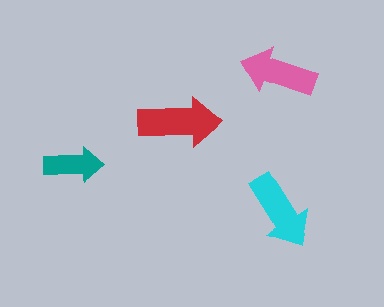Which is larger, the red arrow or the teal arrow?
The red one.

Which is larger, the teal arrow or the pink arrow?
The pink one.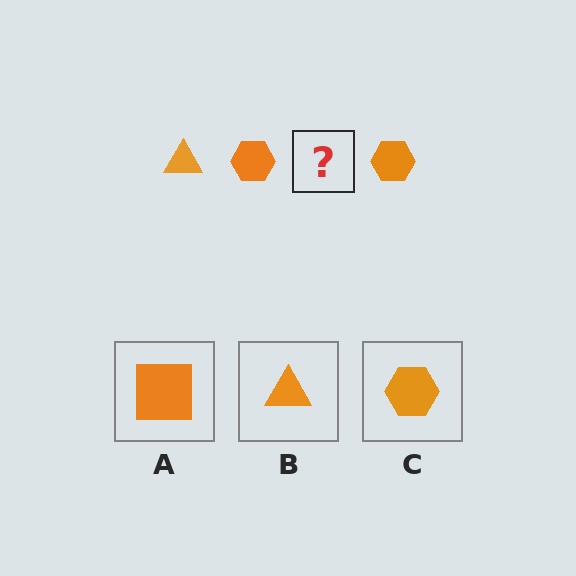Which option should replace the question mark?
Option B.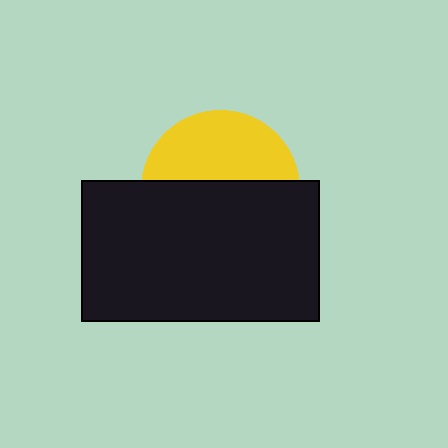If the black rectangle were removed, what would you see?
You would see the complete yellow circle.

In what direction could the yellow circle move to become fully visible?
The yellow circle could move up. That would shift it out from behind the black rectangle entirely.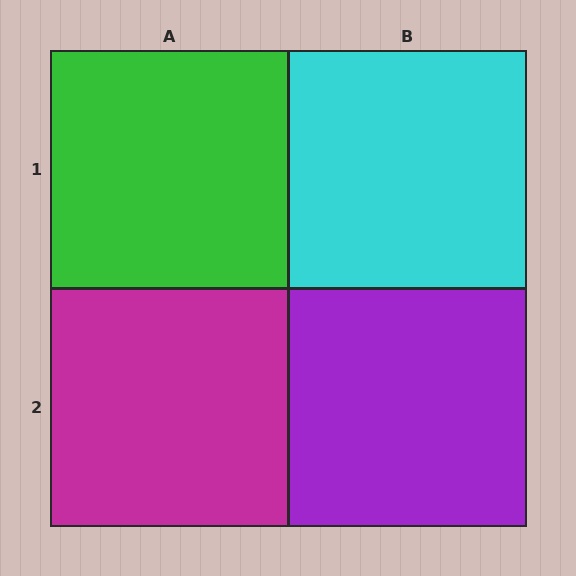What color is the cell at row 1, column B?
Cyan.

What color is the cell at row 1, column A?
Green.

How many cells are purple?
1 cell is purple.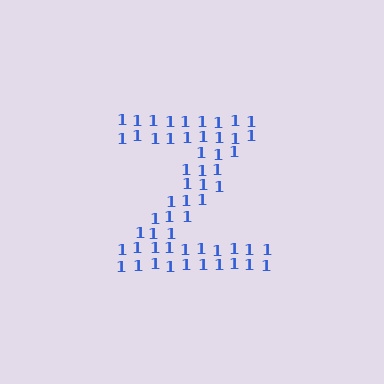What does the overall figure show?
The overall figure shows the letter Z.